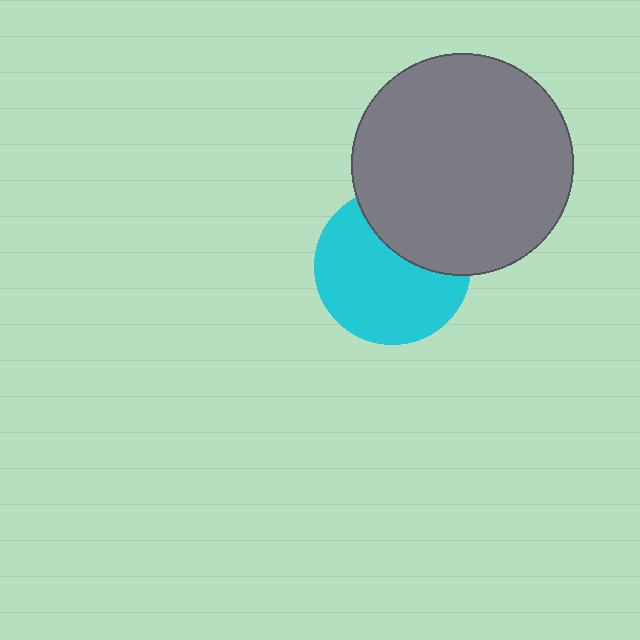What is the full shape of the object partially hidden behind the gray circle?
The partially hidden object is a cyan circle.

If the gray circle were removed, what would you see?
You would see the complete cyan circle.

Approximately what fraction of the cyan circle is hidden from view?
Roughly 33% of the cyan circle is hidden behind the gray circle.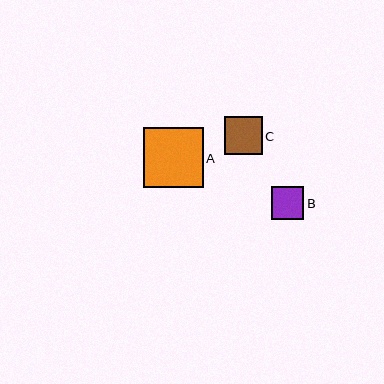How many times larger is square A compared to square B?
Square A is approximately 1.8 times the size of square B.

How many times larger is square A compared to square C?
Square A is approximately 1.6 times the size of square C.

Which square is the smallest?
Square B is the smallest with a size of approximately 33 pixels.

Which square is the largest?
Square A is the largest with a size of approximately 60 pixels.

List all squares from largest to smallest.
From largest to smallest: A, C, B.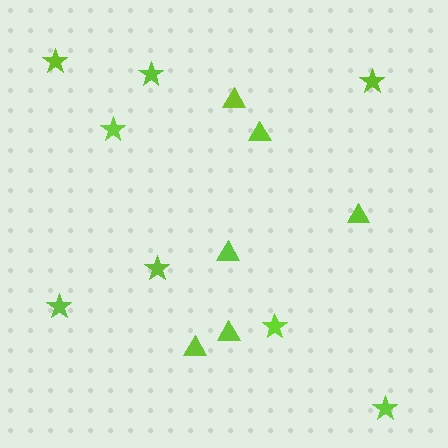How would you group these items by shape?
There are 2 groups: one group of triangles (6) and one group of stars (8).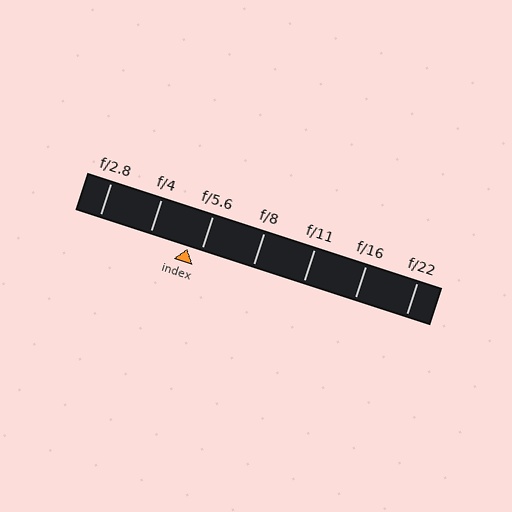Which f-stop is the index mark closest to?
The index mark is closest to f/5.6.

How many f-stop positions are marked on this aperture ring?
There are 7 f-stop positions marked.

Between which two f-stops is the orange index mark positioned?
The index mark is between f/4 and f/5.6.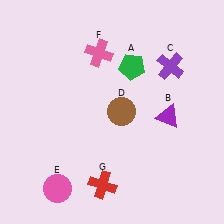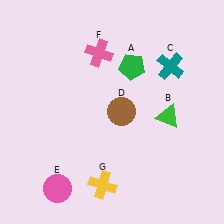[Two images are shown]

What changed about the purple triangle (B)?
In Image 1, B is purple. In Image 2, it changed to green.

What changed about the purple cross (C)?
In Image 1, C is purple. In Image 2, it changed to teal.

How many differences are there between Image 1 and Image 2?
There are 3 differences between the two images.